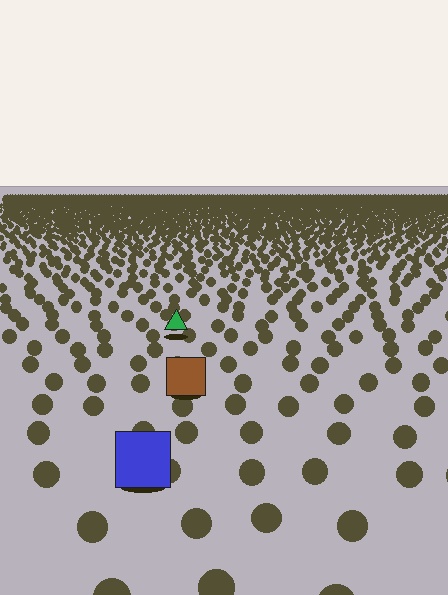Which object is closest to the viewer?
The blue square is closest. The texture marks near it are larger and more spread out.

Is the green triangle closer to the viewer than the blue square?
No. The blue square is closer — you can tell from the texture gradient: the ground texture is coarser near it.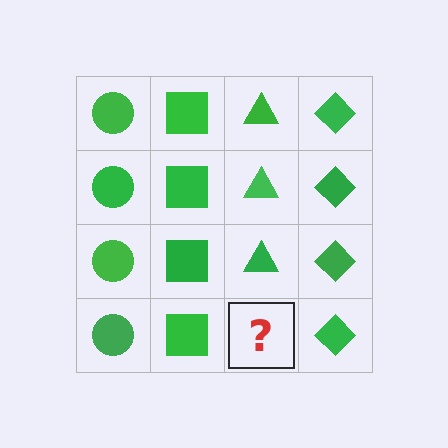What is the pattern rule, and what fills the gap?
The rule is that each column has a consistent shape. The gap should be filled with a green triangle.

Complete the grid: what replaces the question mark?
The question mark should be replaced with a green triangle.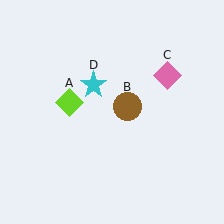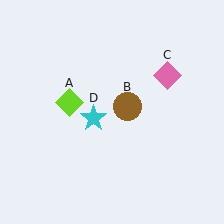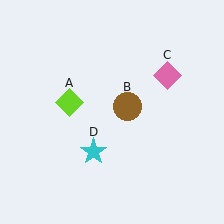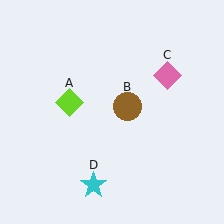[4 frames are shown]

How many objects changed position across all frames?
1 object changed position: cyan star (object D).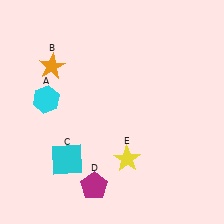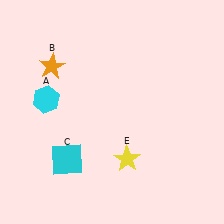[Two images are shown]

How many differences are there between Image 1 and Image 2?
There is 1 difference between the two images.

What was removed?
The magenta pentagon (D) was removed in Image 2.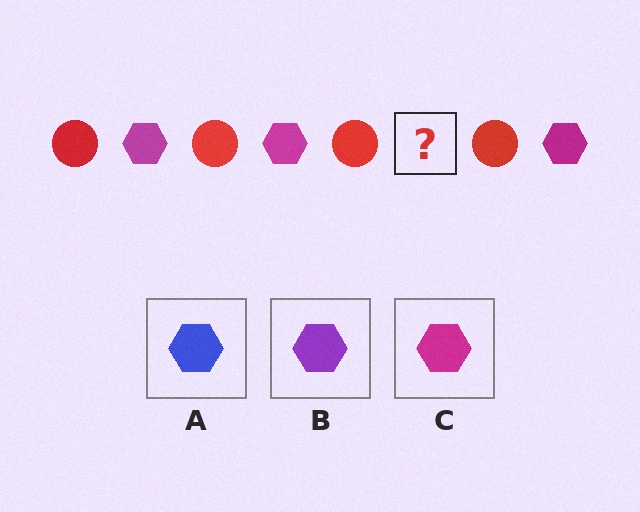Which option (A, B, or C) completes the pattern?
C.